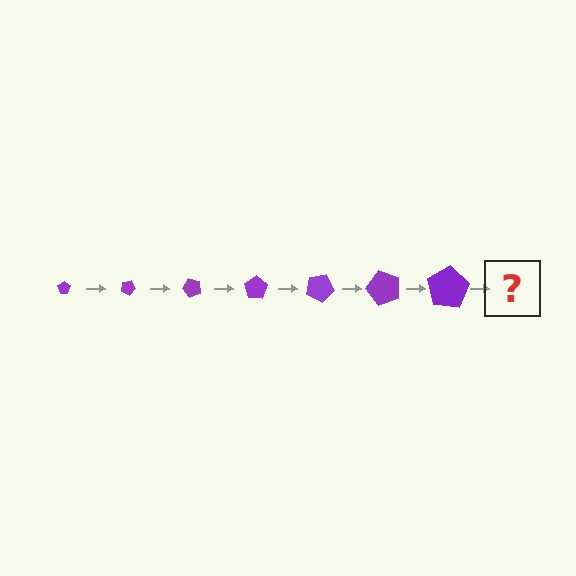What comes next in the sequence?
The next element should be a pentagon, larger than the previous one and rotated 175 degrees from the start.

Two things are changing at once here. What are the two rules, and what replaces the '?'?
The two rules are that the pentagon grows larger each step and it rotates 25 degrees each step. The '?' should be a pentagon, larger than the previous one and rotated 175 degrees from the start.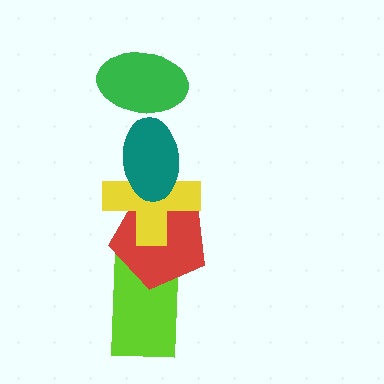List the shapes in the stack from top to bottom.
From top to bottom: the green ellipse, the teal ellipse, the yellow cross, the red pentagon, the lime rectangle.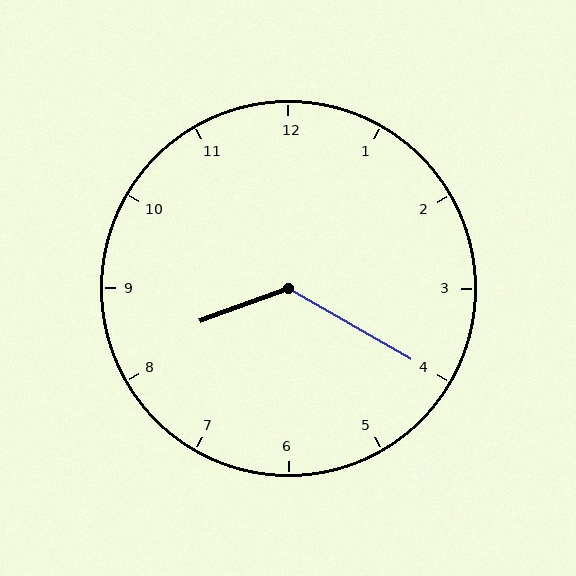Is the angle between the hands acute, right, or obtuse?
It is obtuse.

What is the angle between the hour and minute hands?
Approximately 130 degrees.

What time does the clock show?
8:20.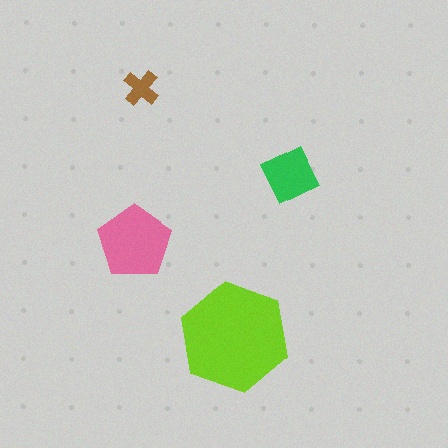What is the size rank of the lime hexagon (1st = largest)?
1st.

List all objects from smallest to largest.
The brown cross, the green diamond, the pink pentagon, the lime hexagon.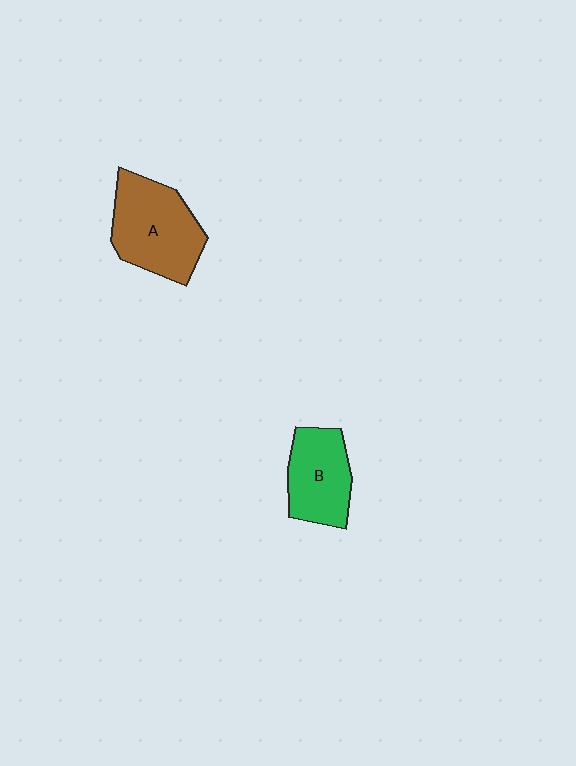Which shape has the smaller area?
Shape B (green).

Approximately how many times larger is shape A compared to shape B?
Approximately 1.3 times.